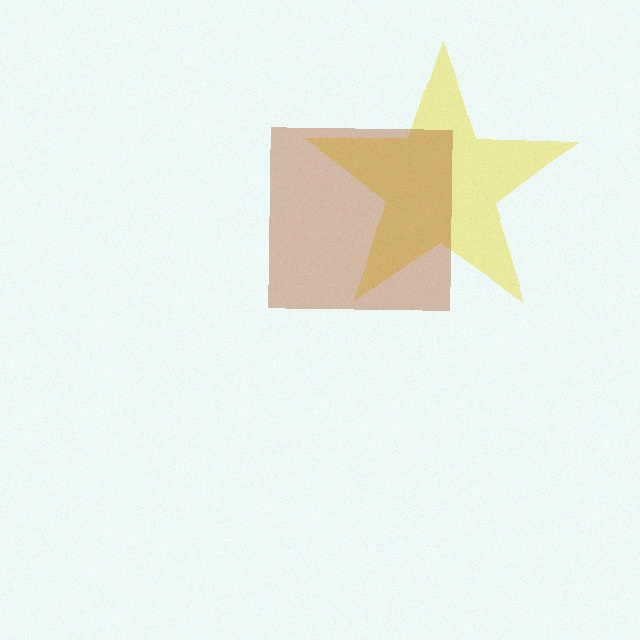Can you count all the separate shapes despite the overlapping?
Yes, there are 2 separate shapes.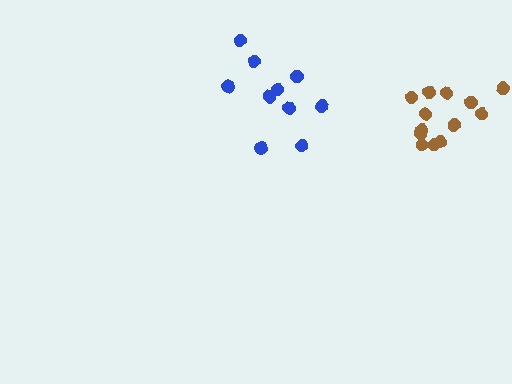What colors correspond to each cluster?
The clusters are colored: brown, blue.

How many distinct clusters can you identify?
There are 2 distinct clusters.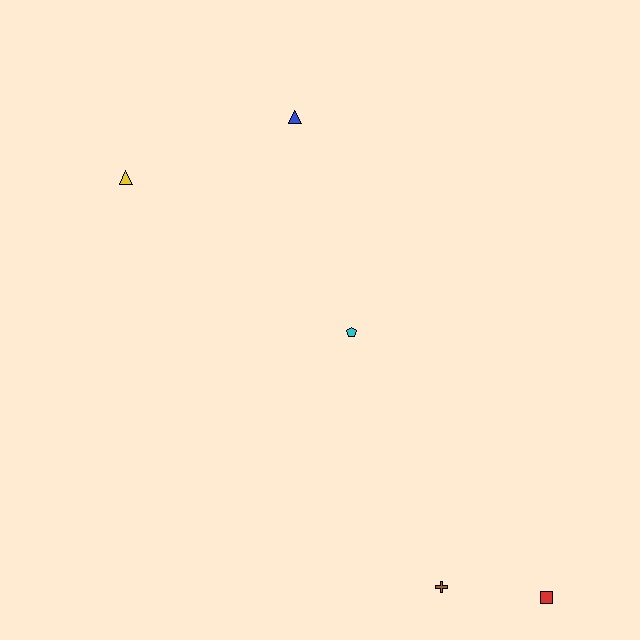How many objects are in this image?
There are 5 objects.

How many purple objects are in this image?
There are no purple objects.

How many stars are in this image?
There are no stars.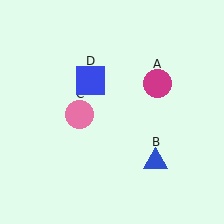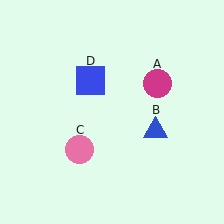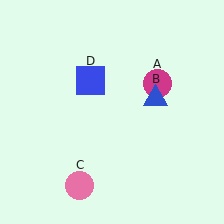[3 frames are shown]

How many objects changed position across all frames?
2 objects changed position: blue triangle (object B), pink circle (object C).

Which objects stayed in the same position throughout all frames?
Magenta circle (object A) and blue square (object D) remained stationary.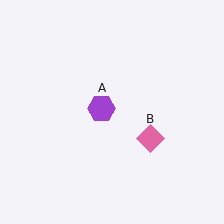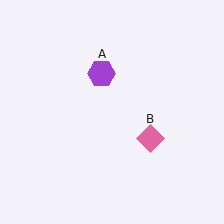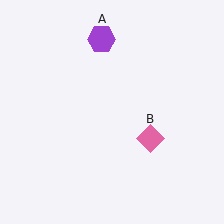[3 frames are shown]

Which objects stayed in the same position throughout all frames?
Pink diamond (object B) remained stationary.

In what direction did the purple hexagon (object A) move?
The purple hexagon (object A) moved up.